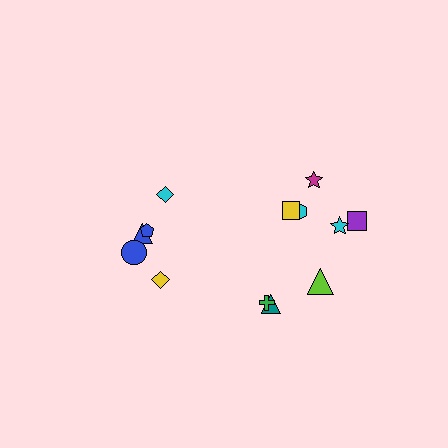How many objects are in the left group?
There are 5 objects.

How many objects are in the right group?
There are 8 objects.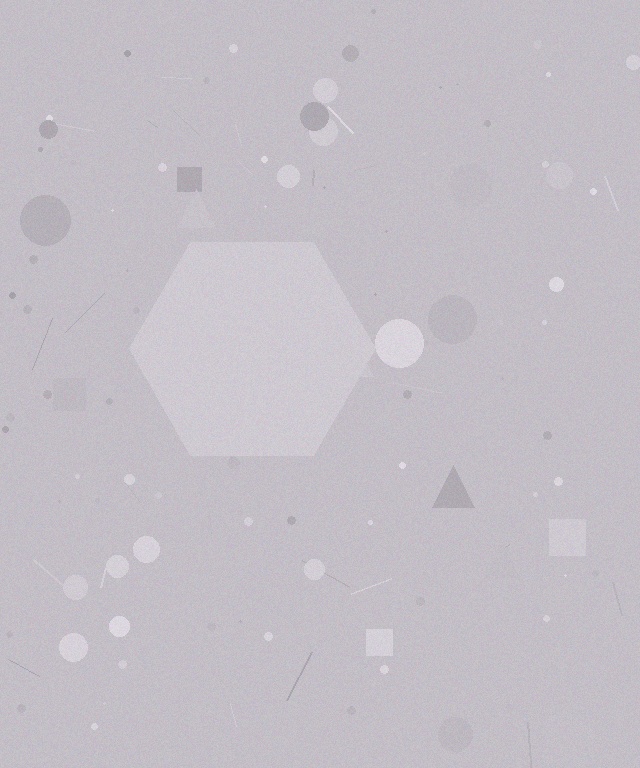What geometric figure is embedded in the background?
A hexagon is embedded in the background.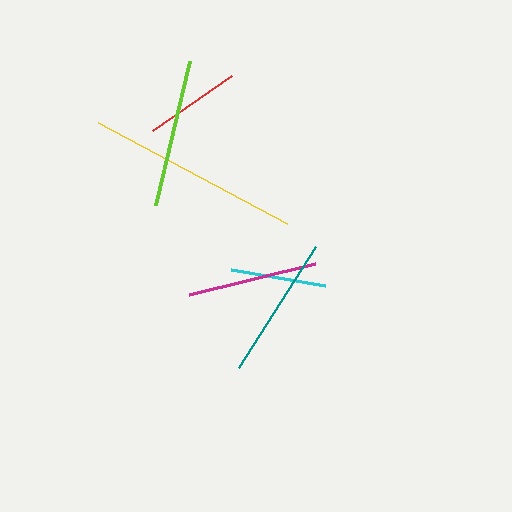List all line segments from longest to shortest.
From longest to shortest: yellow, lime, teal, magenta, red, cyan.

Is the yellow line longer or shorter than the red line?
The yellow line is longer than the red line.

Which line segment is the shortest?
The cyan line is the shortest at approximately 95 pixels.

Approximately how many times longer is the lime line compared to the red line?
The lime line is approximately 1.5 times the length of the red line.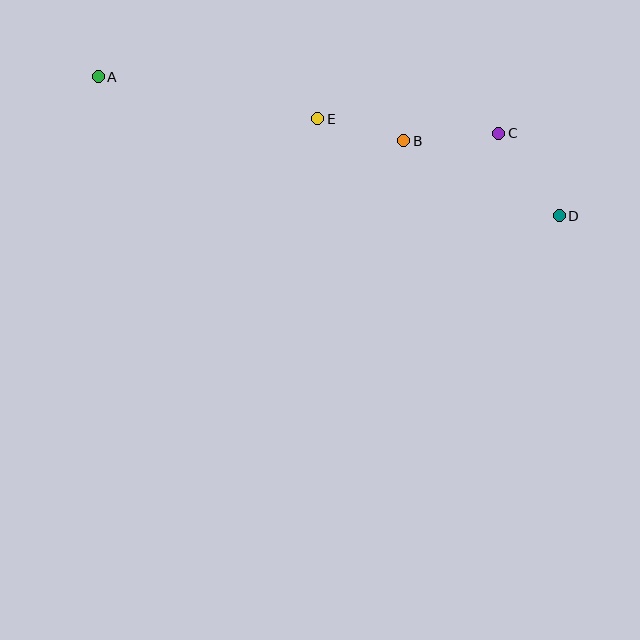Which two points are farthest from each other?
Points A and D are farthest from each other.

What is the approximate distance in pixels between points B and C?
The distance between B and C is approximately 95 pixels.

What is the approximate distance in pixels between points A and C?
The distance between A and C is approximately 405 pixels.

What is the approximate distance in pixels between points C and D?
The distance between C and D is approximately 102 pixels.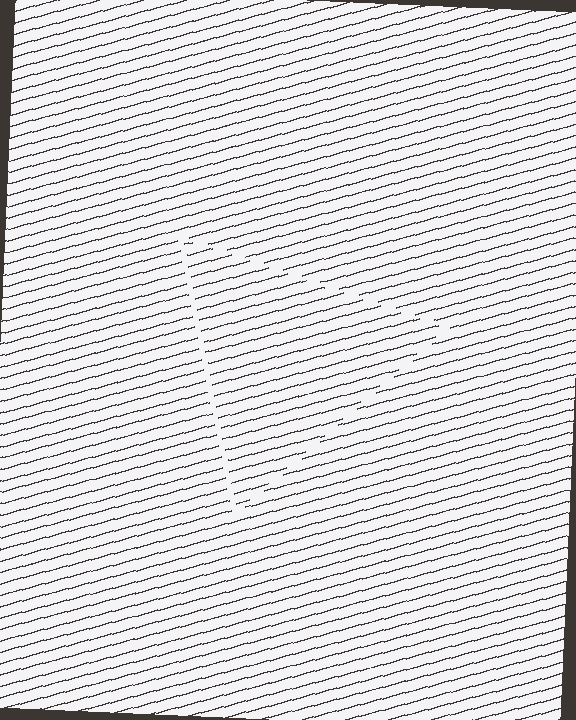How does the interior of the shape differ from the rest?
The interior of the shape contains the same grating, shifted by half a period — the contour is defined by the phase discontinuity where line-ends from the inner and outer gratings abut.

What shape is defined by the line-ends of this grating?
An illusory triangle. The interior of the shape contains the same grating, shifted by half a period — the contour is defined by the phase discontinuity where line-ends from the inner and outer gratings abut.